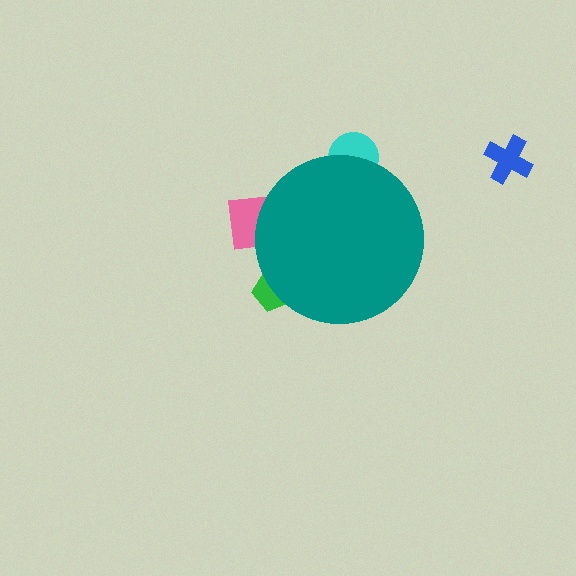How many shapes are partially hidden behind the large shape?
3 shapes are partially hidden.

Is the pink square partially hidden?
Yes, the pink square is partially hidden behind the teal circle.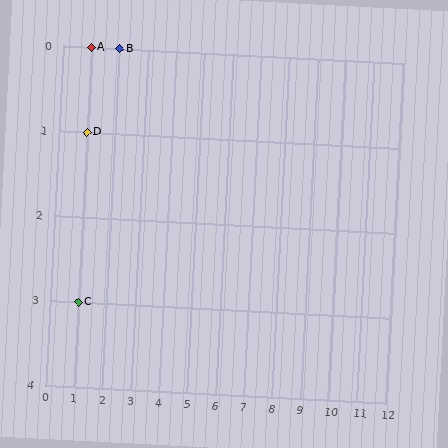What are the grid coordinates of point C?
Point C is at grid coordinates (1, 3).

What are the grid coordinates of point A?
Point A is at grid coordinates (1, 0).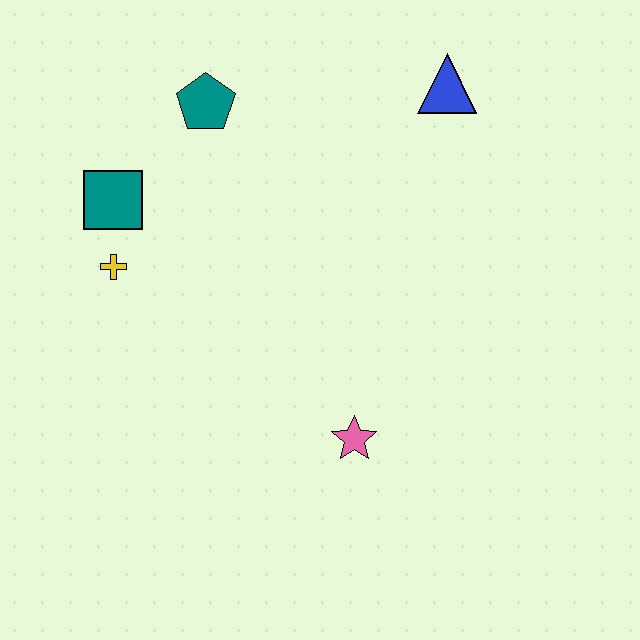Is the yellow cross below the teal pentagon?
Yes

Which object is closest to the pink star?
The yellow cross is closest to the pink star.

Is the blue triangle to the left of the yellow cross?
No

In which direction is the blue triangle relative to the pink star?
The blue triangle is above the pink star.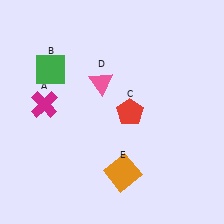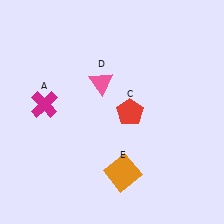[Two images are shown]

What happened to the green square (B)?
The green square (B) was removed in Image 2. It was in the top-left area of Image 1.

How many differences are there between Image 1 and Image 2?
There is 1 difference between the two images.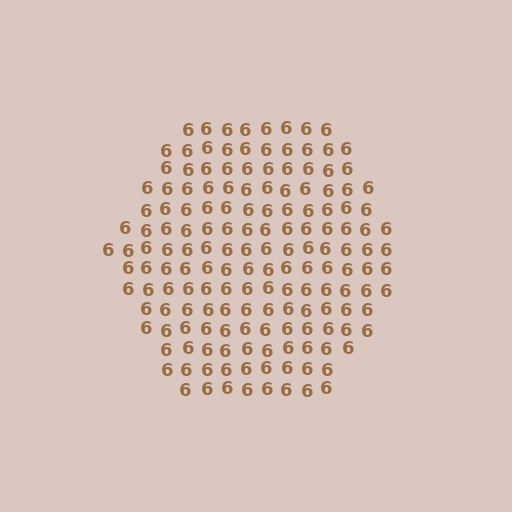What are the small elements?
The small elements are digit 6's.